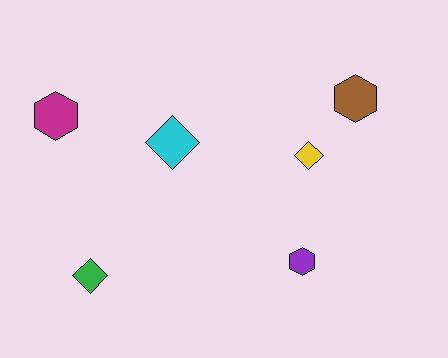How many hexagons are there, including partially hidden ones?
There are 3 hexagons.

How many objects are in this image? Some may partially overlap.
There are 6 objects.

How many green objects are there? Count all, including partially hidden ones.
There is 1 green object.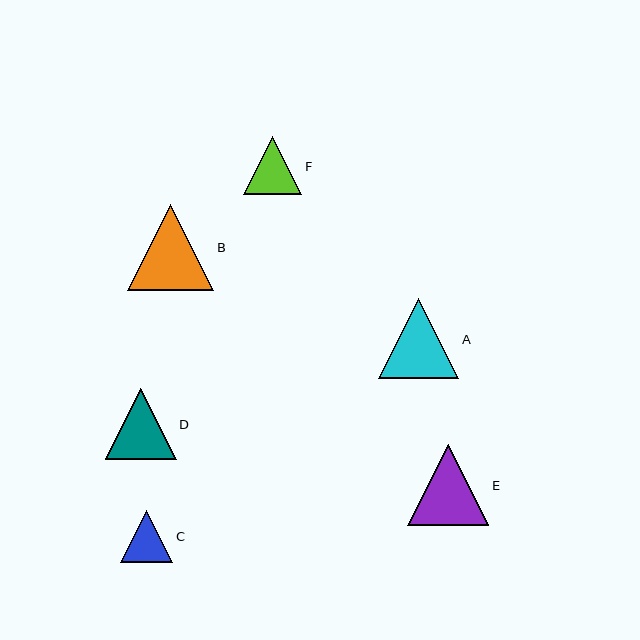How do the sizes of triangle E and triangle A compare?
Triangle E and triangle A are approximately the same size.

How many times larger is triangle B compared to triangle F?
Triangle B is approximately 1.5 times the size of triangle F.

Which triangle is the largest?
Triangle B is the largest with a size of approximately 86 pixels.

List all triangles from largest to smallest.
From largest to smallest: B, E, A, D, F, C.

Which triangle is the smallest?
Triangle C is the smallest with a size of approximately 52 pixels.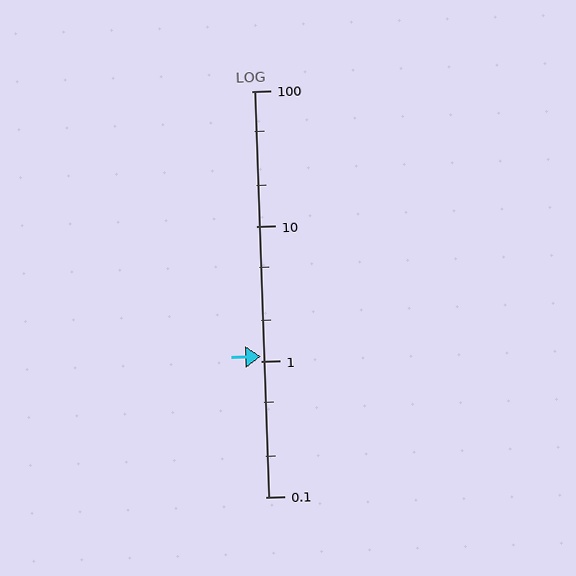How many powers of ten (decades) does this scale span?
The scale spans 3 decades, from 0.1 to 100.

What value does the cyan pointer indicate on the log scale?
The pointer indicates approximately 1.1.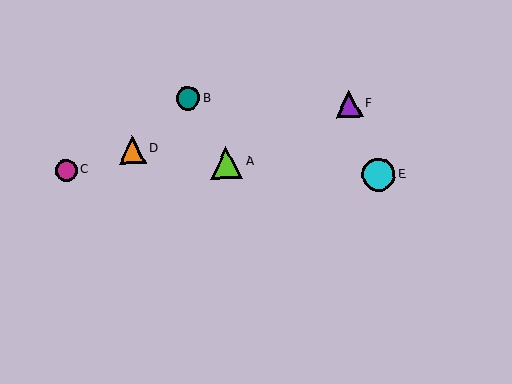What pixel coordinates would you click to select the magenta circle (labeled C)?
Click at (66, 170) to select the magenta circle C.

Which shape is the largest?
The cyan circle (labeled E) is the largest.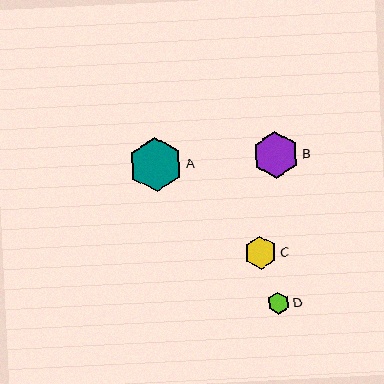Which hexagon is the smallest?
Hexagon D is the smallest with a size of approximately 22 pixels.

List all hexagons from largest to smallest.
From largest to smallest: A, B, C, D.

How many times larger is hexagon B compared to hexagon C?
Hexagon B is approximately 1.4 times the size of hexagon C.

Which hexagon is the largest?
Hexagon A is the largest with a size of approximately 54 pixels.